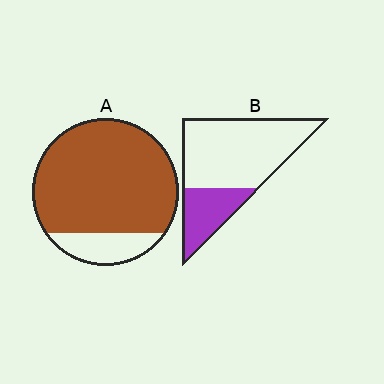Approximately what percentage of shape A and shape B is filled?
A is approximately 85% and B is approximately 30%.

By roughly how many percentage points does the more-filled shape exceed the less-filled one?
By roughly 55 percentage points (A over B).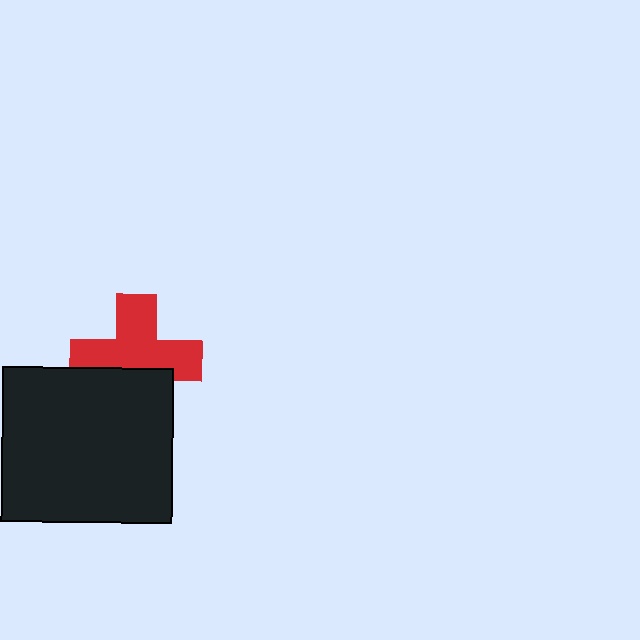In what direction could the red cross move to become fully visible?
The red cross could move up. That would shift it out from behind the black rectangle entirely.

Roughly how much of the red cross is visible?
About half of it is visible (roughly 64%).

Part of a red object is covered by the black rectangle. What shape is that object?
It is a cross.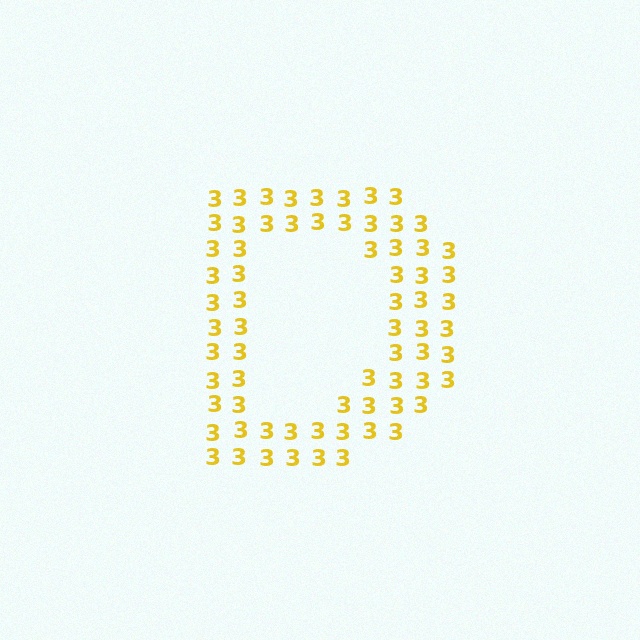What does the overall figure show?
The overall figure shows the letter D.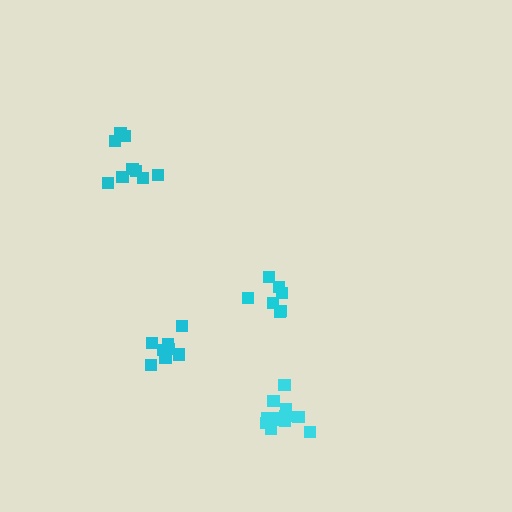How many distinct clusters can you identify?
There are 4 distinct clusters.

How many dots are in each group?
Group 1: 12 dots, Group 2: 7 dots, Group 3: 9 dots, Group 4: 8 dots (36 total).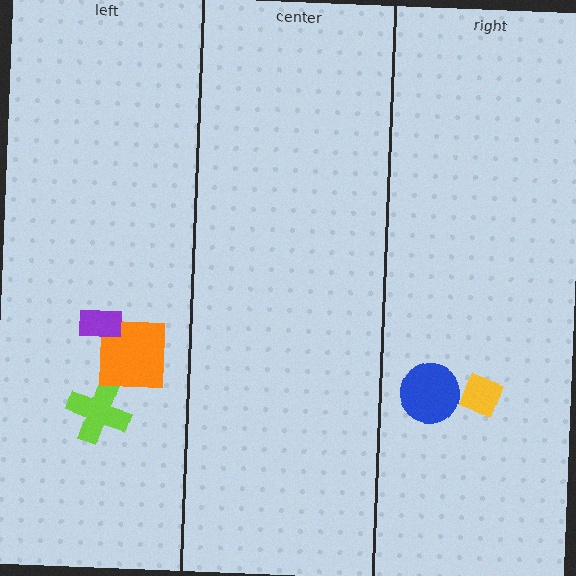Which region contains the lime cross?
The left region.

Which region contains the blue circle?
The right region.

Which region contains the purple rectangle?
The left region.